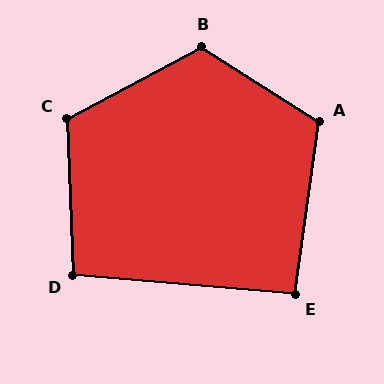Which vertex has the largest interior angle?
B, at approximately 120 degrees.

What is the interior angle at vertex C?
Approximately 116 degrees (obtuse).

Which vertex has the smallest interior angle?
E, at approximately 93 degrees.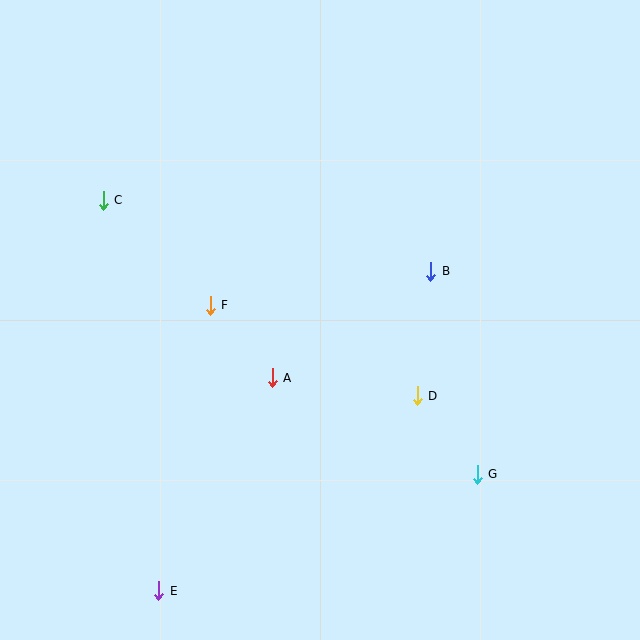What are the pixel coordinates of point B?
Point B is at (431, 271).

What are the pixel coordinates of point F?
Point F is at (210, 305).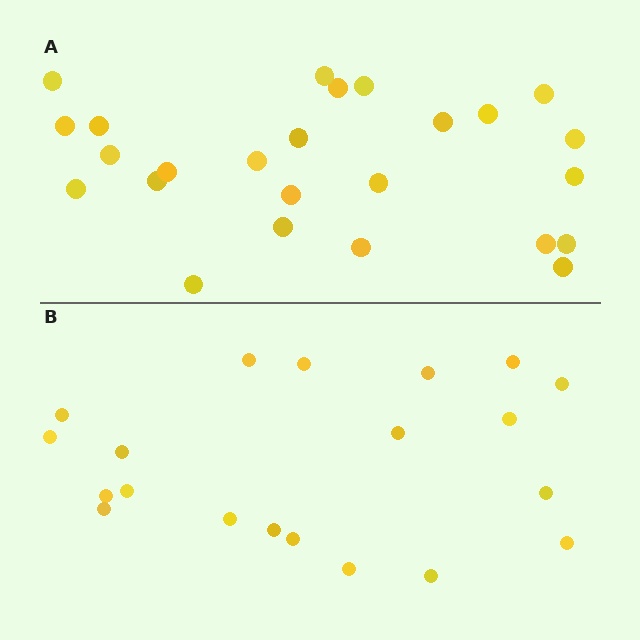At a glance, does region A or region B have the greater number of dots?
Region A (the top region) has more dots.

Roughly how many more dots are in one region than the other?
Region A has about 5 more dots than region B.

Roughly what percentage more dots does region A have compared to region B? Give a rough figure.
About 25% more.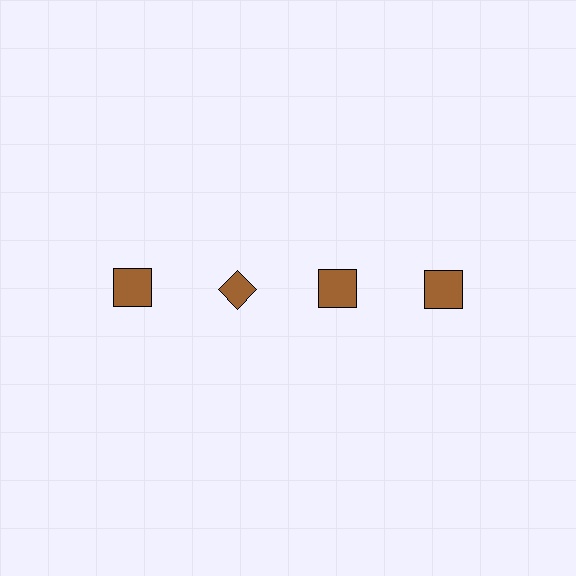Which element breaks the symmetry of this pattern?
The brown diamond in the top row, second from left column breaks the symmetry. All other shapes are brown squares.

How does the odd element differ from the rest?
It has a different shape: diamond instead of square.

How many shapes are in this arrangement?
There are 4 shapes arranged in a grid pattern.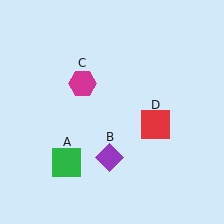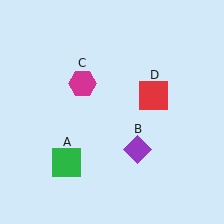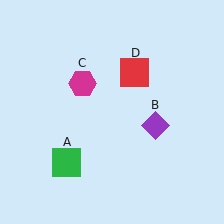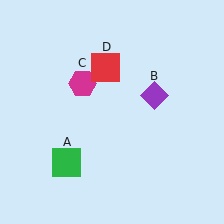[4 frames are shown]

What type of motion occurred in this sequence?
The purple diamond (object B), red square (object D) rotated counterclockwise around the center of the scene.